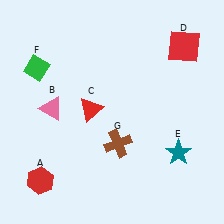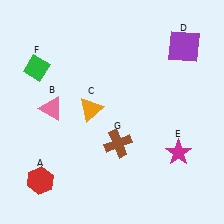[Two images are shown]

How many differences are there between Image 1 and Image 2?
There are 3 differences between the two images.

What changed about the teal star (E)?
In Image 1, E is teal. In Image 2, it changed to magenta.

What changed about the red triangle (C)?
In Image 1, C is red. In Image 2, it changed to orange.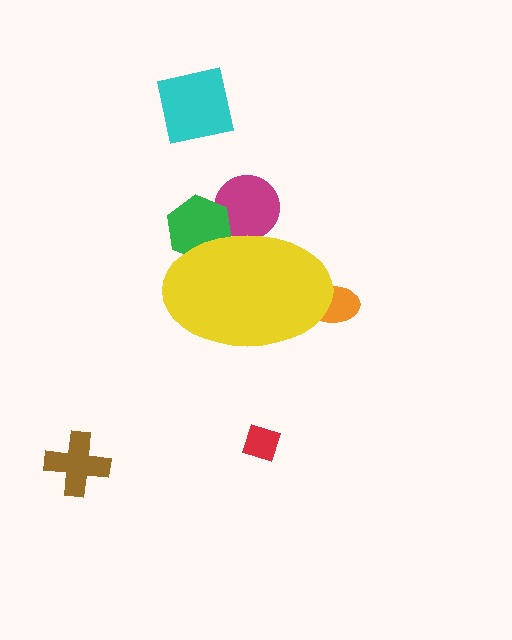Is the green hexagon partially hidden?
Yes, the green hexagon is partially hidden behind the yellow ellipse.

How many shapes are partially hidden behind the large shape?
3 shapes are partially hidden.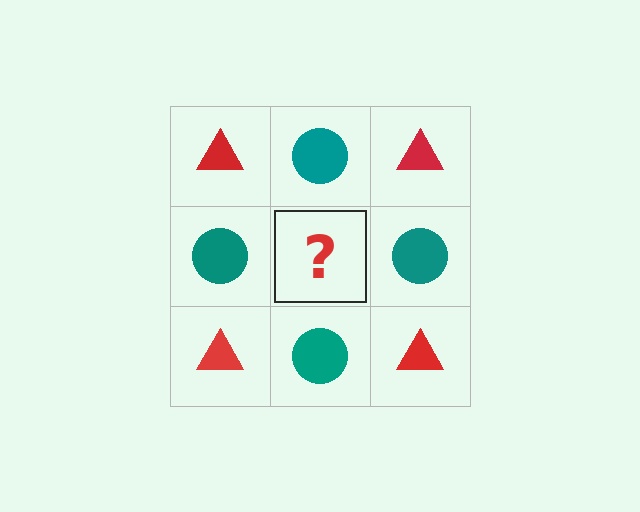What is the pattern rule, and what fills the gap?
The rule is that it alternates red triangle and teal circle in a checkerboard pattern. The gap should be filled with a red triangle.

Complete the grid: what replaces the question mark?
The question mark should be replaced with a red triangle.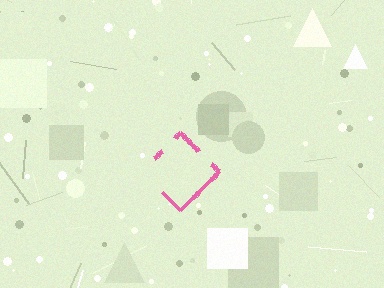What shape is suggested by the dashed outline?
The dashed outline suggests a diamond.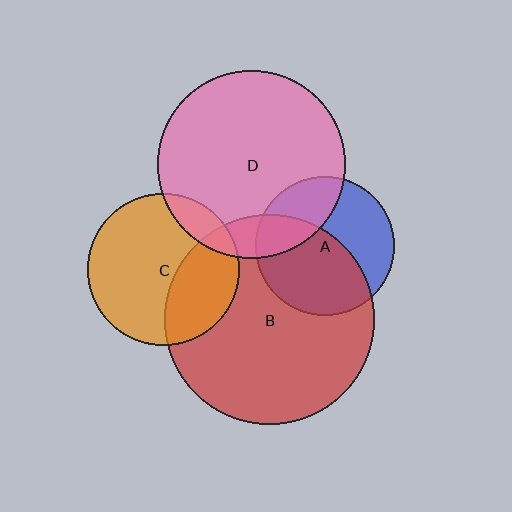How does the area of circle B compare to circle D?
Approximately 1.3 times.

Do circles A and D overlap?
Yes.